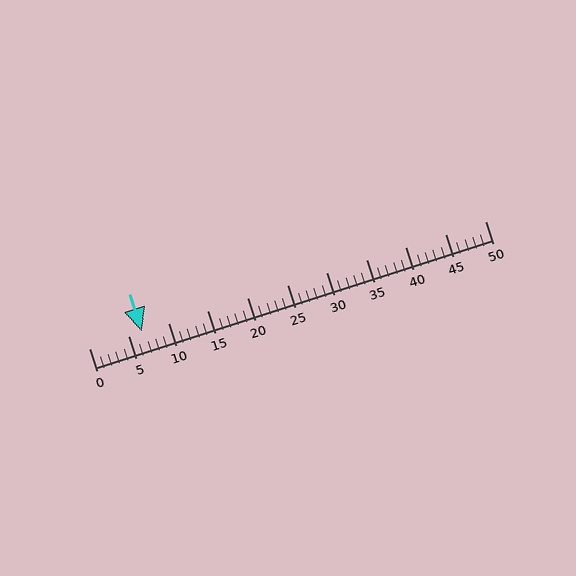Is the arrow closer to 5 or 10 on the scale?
The arrow is closer to 5.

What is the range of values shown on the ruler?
The ruler shows values from 0 to 50.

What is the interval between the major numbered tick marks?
The major tick marks are spaced 5 units apart.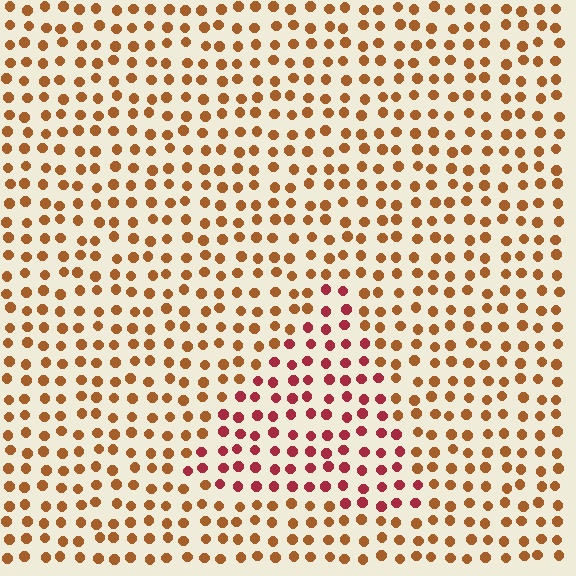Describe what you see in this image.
The image is filled with small brown elements in a uniform arrangement. A triangle-shaped region is visible where the elements are tinted to a slightly different hue, forming a subtle color boundary.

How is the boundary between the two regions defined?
The boundary is defined purely by a slight shift in hue (about 37 degrees). Spacing, size, and orientation are identical on both sides.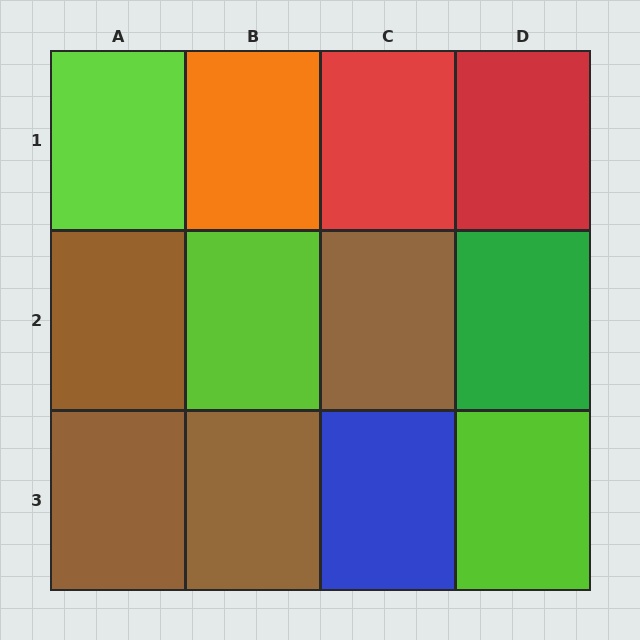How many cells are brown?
4 cells are brown.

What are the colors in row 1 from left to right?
Lime, orange, red, red.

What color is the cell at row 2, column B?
Lime.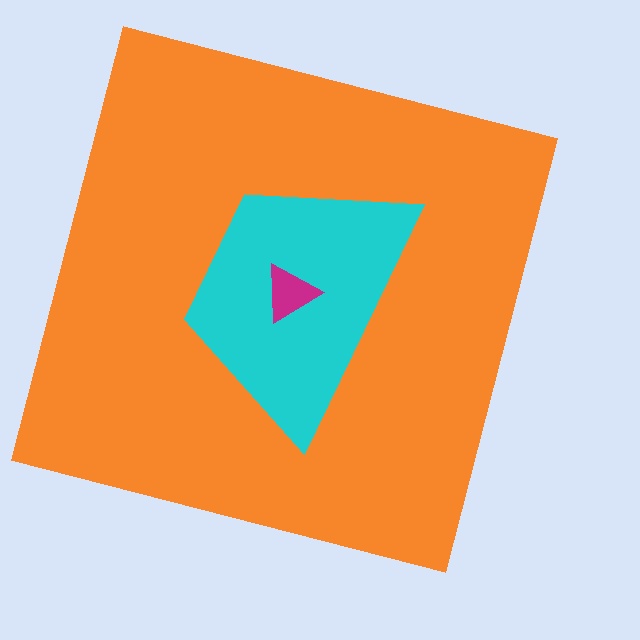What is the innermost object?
The magenta triangle.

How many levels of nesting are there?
3.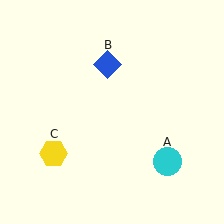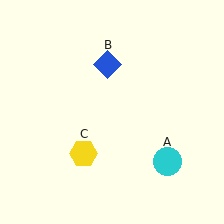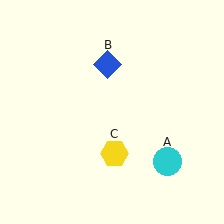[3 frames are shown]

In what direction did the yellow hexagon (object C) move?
The yellow hexagon (object C) moved right.